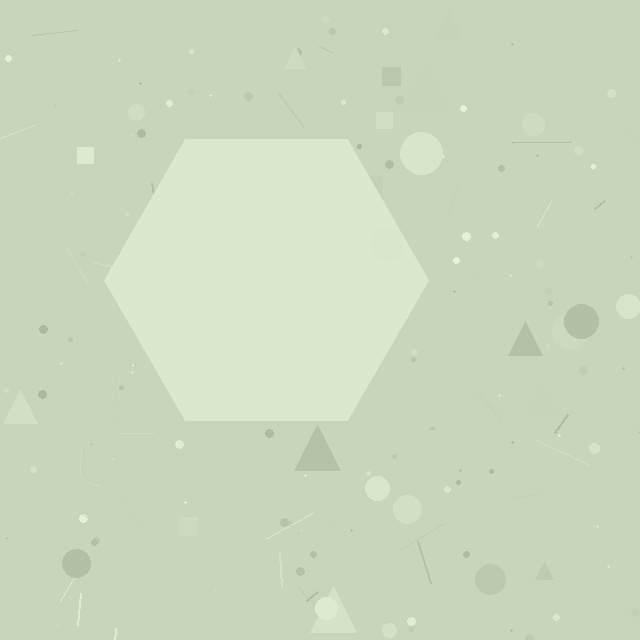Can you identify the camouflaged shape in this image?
The camouflaged shape is a hexagon.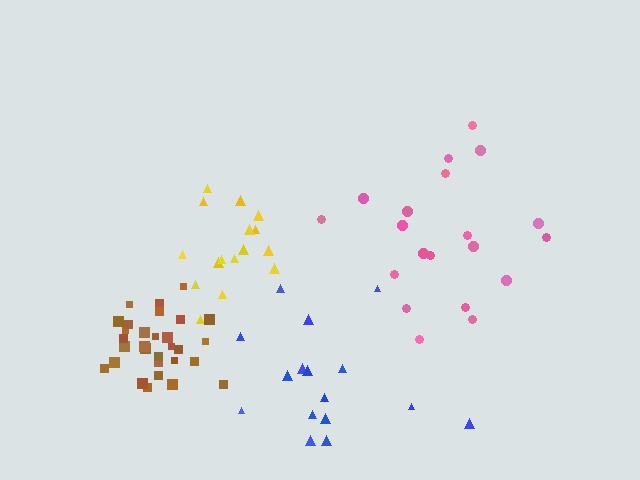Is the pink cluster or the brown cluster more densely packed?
Brown.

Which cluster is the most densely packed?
Brown.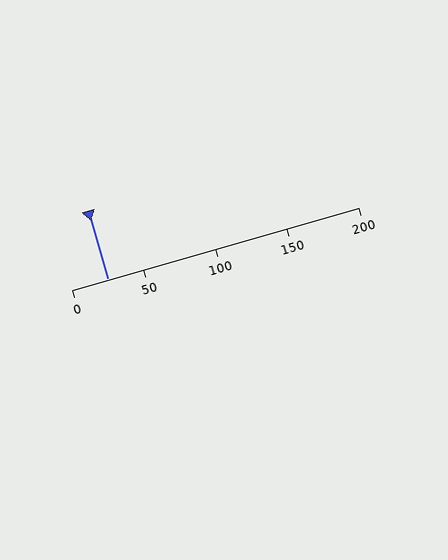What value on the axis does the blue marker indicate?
The marker indicates approximately 25.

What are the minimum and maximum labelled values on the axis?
The axis runs from 0 to 200.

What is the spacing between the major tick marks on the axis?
The major ticks are spaced 50 apart.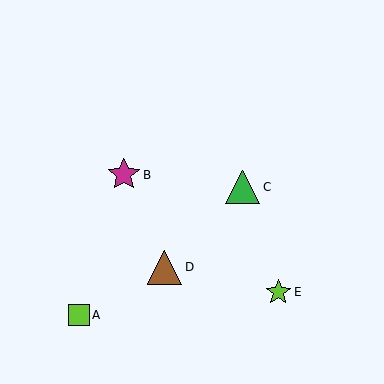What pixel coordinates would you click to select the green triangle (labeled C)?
Click at (243, 187) to select the green triangle C.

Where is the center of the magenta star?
The center of the magenta star is at (124, 175).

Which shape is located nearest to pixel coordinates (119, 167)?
The magenta star (labeled B) at (124, 175) is nearest to that location.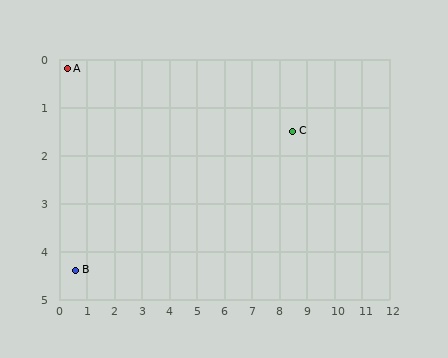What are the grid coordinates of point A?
Point A is at approximately (0.3, 0.2).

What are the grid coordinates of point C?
Point C is at approximately (8.5, 1.5).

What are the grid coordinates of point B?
Point B is at approximately (0.6, 4.4).